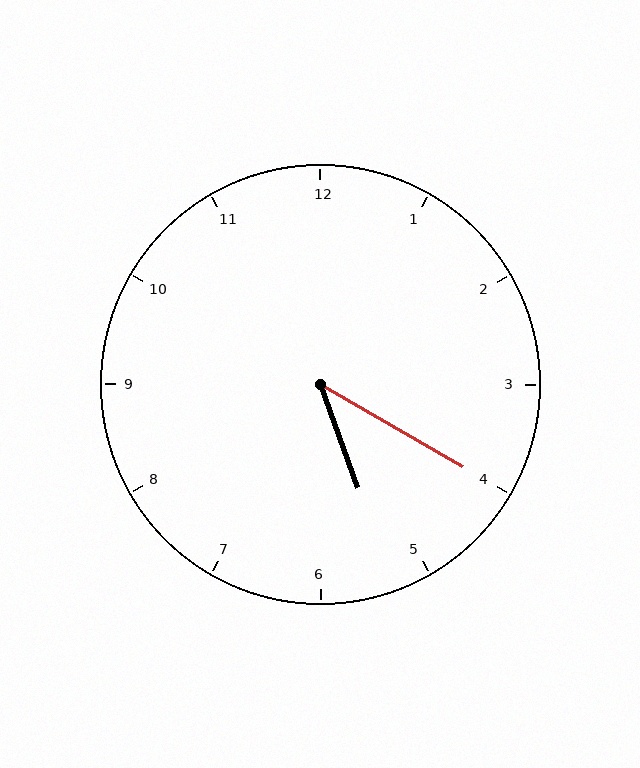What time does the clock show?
5:20.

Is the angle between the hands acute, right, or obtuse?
It is acute.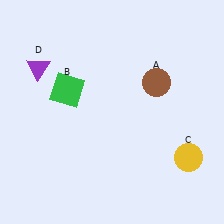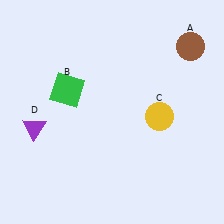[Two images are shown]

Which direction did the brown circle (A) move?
The brown circle (A) moved up.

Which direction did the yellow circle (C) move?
The yellow circle (C) moved up.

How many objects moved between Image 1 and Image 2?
3 objects moved between the two images.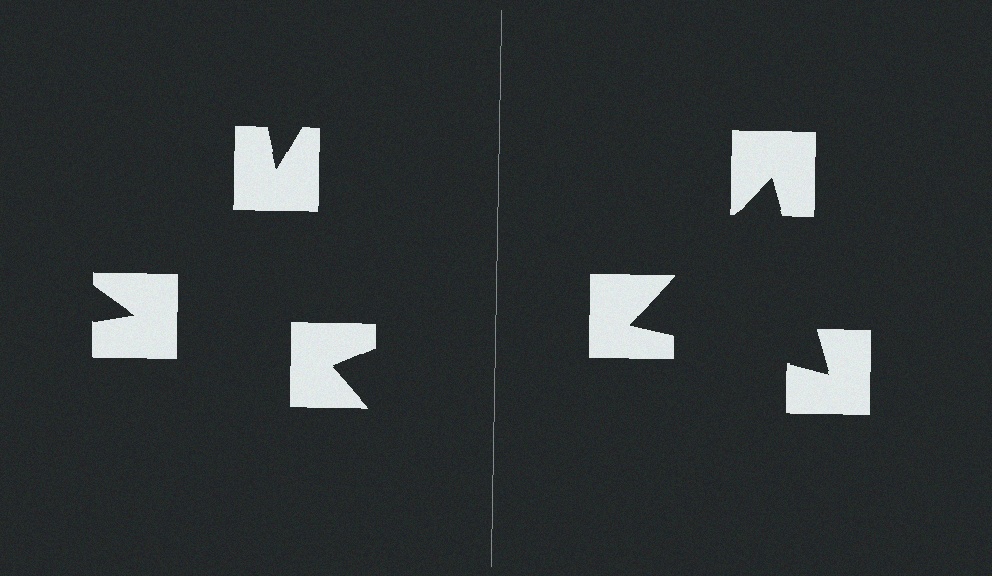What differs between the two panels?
The notched squares are positioned identically on both sides; only the wedge orientations differ. On the right they align to a triangle; on the left they are misaligned.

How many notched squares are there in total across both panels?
6 — 3 on each side.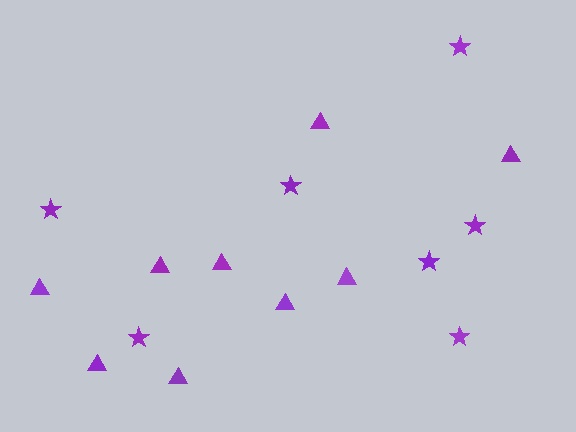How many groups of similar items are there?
There are 2 groups: one group of stars (7) and one group of triangles (9).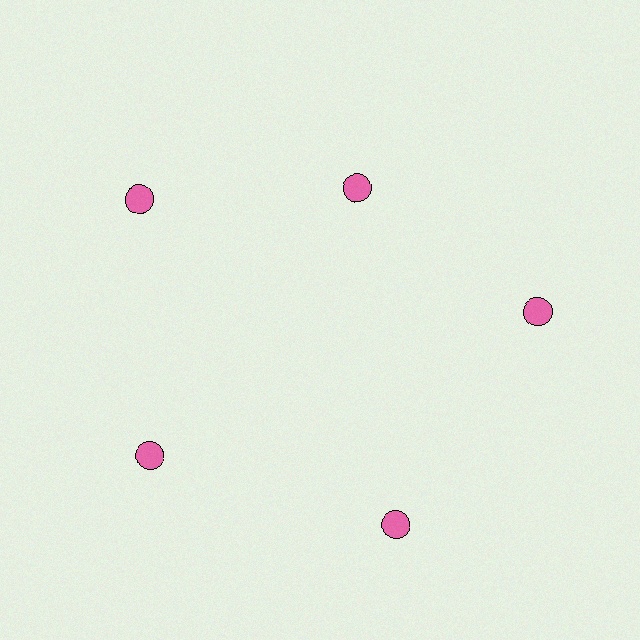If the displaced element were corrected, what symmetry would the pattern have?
It would have 5-fold rotational symmetry — the pattern would map onto itself every 72 degrees.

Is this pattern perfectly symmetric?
No. The 5 pink circles are arranged in a ring, but one element near the 1 o'clock position is pulled inward toward the center, breaking the 5-fold rotational symmetry.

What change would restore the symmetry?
The symmetry would be restored by moving it outward, back onto the ring so that all 5 circles sit at equal angles and equal distance from the center.